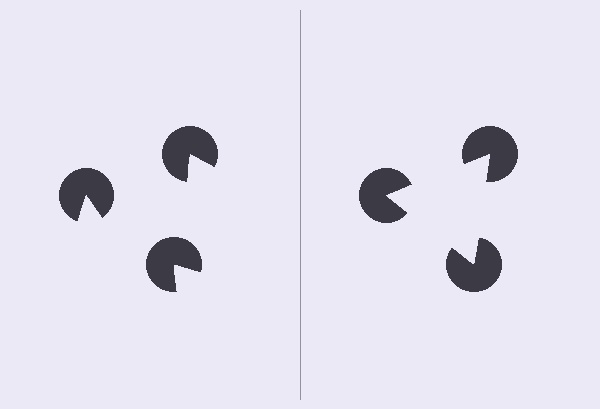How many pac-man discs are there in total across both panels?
6 — 3 on each side.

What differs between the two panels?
The pac-man discs are positioned identically on both sides; only the wedge orientations differ. On the right they align to a triangle; on the left they are misaligned.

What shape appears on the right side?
An illusory triangle.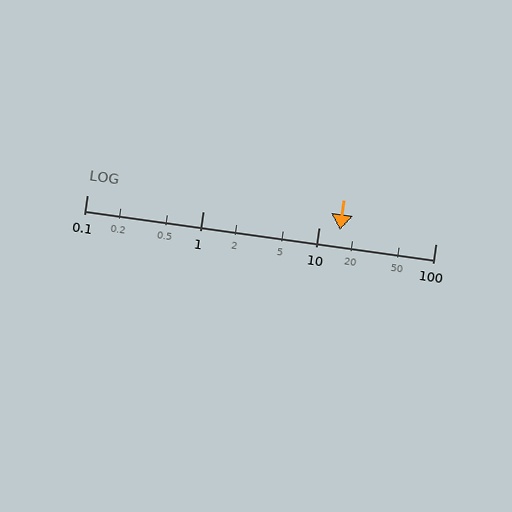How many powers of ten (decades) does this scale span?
The scale spans 3 decades, from 0.1 to 100.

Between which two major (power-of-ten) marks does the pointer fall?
The pointer is between 10 and 100.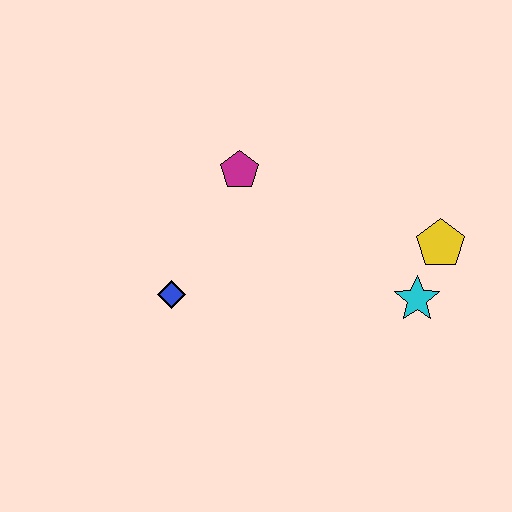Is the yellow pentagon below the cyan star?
No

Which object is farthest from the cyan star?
The blue diamond is farthest from the cyan star.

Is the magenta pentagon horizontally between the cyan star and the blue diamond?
Yes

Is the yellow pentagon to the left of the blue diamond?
No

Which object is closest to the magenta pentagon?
The blue diamond is closest to the magenta pentagon.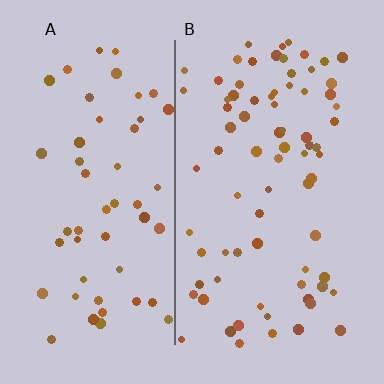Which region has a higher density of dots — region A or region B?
B (the right).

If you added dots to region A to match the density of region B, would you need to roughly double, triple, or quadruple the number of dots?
Approximately double.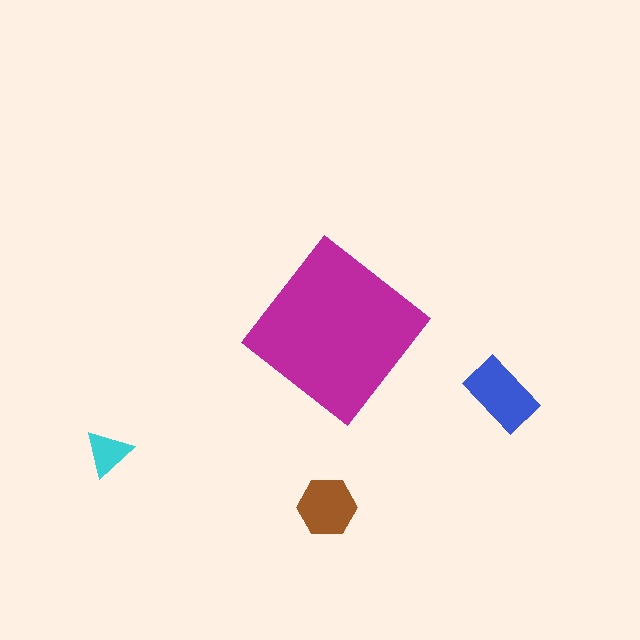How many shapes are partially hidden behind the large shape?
0 shapes are partially hidden.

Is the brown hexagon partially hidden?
No, the brown hexagon is fully visible.